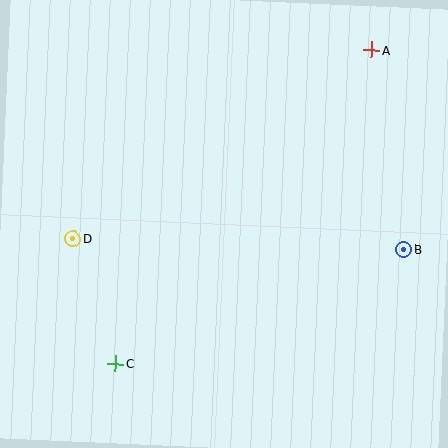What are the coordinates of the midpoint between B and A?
The midpoint between B and A is at (388, 150).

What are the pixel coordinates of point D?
Point D is at (73, 239).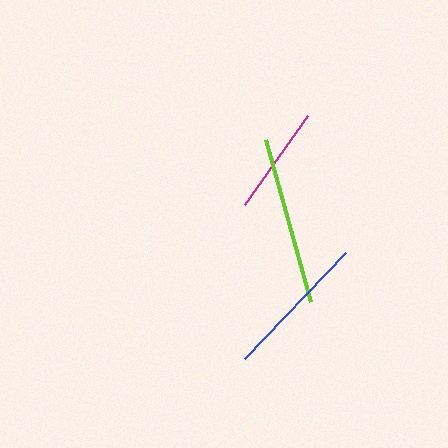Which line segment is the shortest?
The magenta line is the shortest at approximately 109 pixels.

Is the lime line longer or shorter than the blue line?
The lime line is longer than the blue line.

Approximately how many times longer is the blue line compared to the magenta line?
The blue line is approximately 1.3 times the length of the magenta line.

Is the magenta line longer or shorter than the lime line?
The lime line is longer than the magenta line.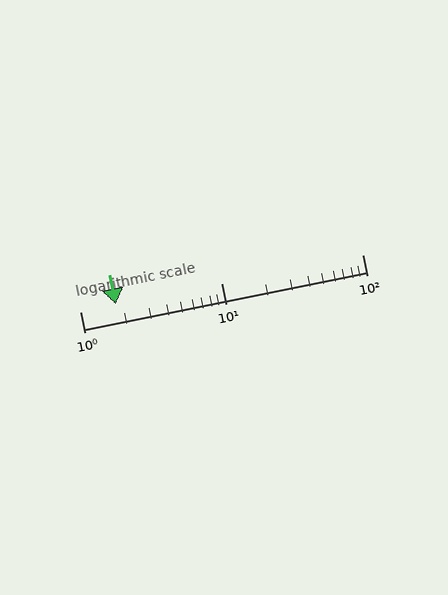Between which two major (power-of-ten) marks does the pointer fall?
The pointer is between 1 and 10.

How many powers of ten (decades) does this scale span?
The scale spans 2 decades, from 1 to 100.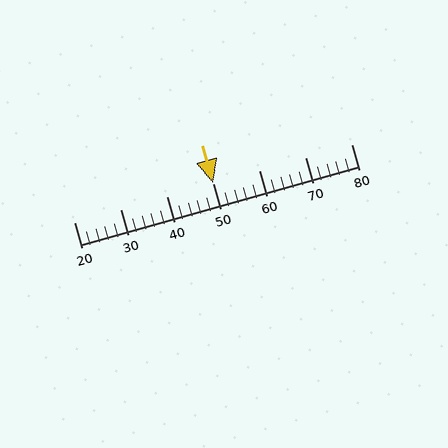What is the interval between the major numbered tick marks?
The major tick marks are spaced 10 units apart.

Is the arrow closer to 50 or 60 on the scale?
The arrow is closer to 50.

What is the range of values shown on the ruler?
The ruler shows values from 20 to 80.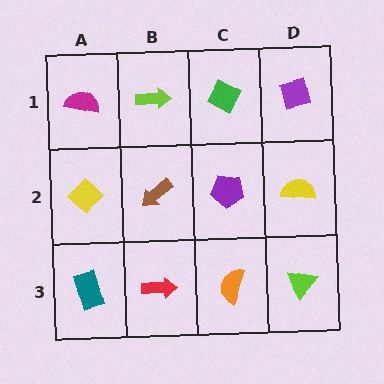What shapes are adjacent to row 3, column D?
A yellow semicircle (row 2, column D), an orange semicircle (row 3, column C).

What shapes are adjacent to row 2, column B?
A lime arrow (row 1, column B), a red arrow (row 3, column B), a yellow diamond (row 2, column A), a purple pentagon (row 2, column C).